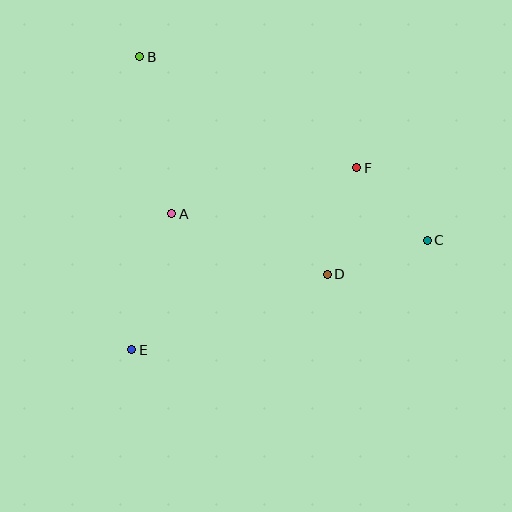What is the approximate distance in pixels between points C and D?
The distance between C and D is approximately 105 pixels.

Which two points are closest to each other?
Points C and F are closest to each other.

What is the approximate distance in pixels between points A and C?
The distance between A and C is approximately 257 pixels.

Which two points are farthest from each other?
Points B and C are farthest from each other.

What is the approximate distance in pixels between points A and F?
The distance between A and F is approximately 191 pixels.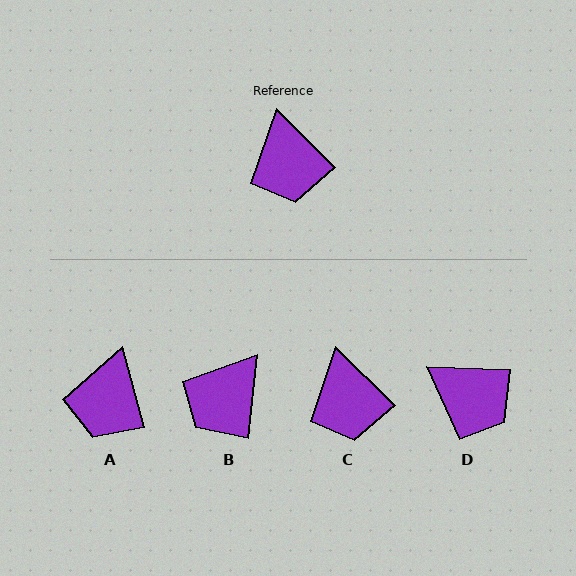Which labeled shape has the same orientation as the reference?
C.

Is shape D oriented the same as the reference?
No, it is off by about 43 degrees.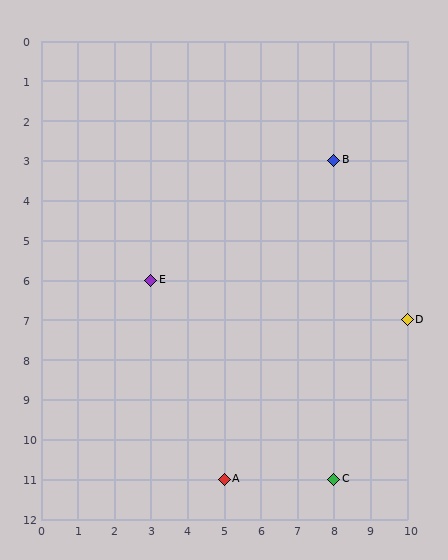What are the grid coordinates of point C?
Point C is at grid coordinates (8, 11).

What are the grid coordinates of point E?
Point E is at grid coordinates (3, 6).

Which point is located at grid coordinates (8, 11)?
Point C is at (8, 11).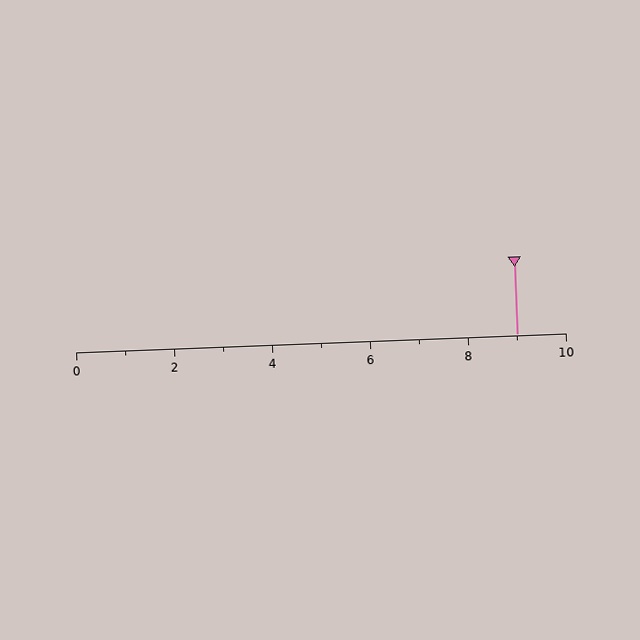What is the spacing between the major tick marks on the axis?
The major ticks are spaced 2 apart.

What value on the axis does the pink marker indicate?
The marker indicates approximately 9.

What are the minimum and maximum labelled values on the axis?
The axis runs from 0 to 10.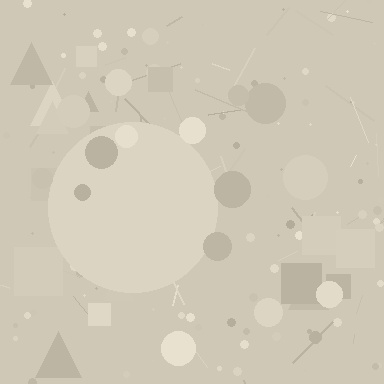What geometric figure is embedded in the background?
A circle is embedded in the background.